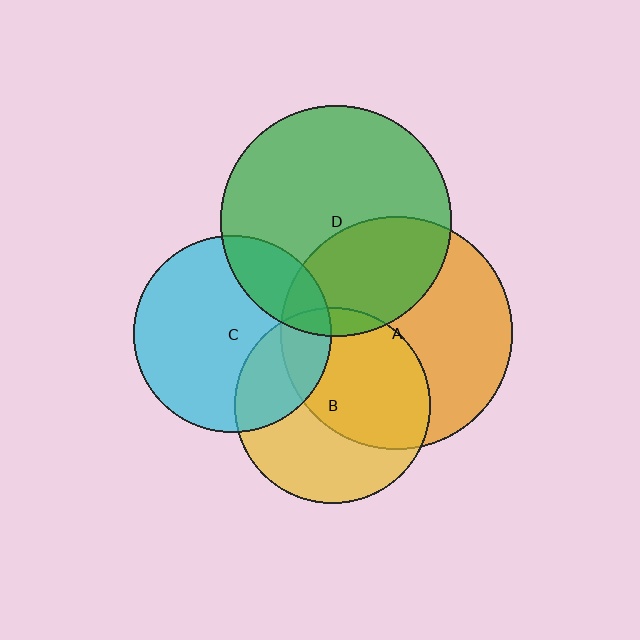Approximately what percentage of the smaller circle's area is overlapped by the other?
Approximately 15%.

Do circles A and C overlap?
Yes.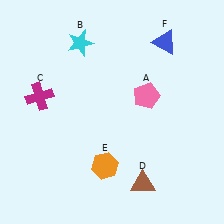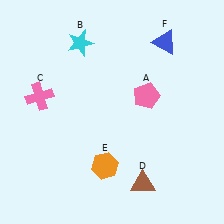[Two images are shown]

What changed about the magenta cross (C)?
In Image 1, C is magenta. In Image 2, it changed to pink.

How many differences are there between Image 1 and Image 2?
There is 1 difference between the two images.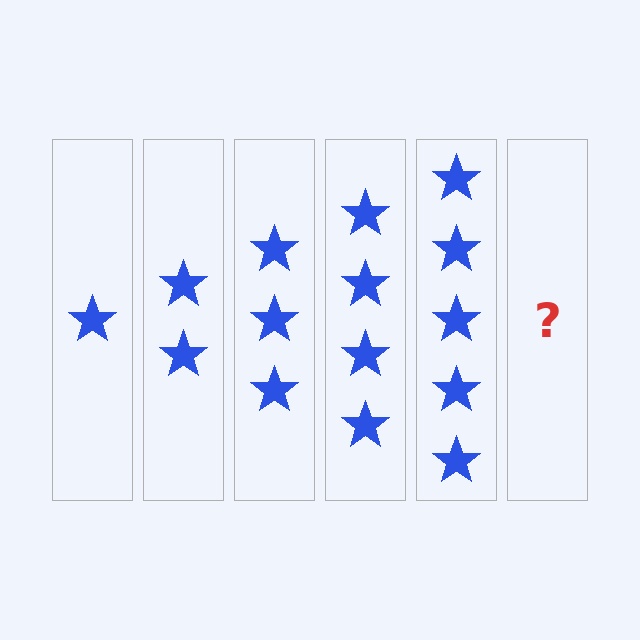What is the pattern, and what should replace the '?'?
The pattern is that each step adds one more star. The '?' should be 6 stars.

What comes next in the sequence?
The next element should be 6 stars.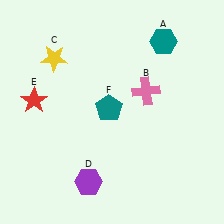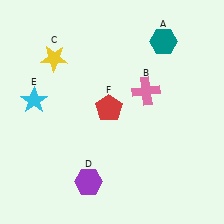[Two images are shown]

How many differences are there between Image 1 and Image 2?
There are 2 differences between the two images.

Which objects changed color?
E changed from red to cyan. F changed from teal to red.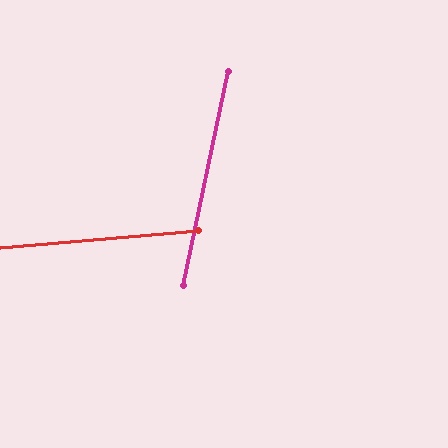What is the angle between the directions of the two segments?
Approximately 73 degrees.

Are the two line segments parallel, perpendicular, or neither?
Neither parallel nor perpendicular — they differ by about 73°.